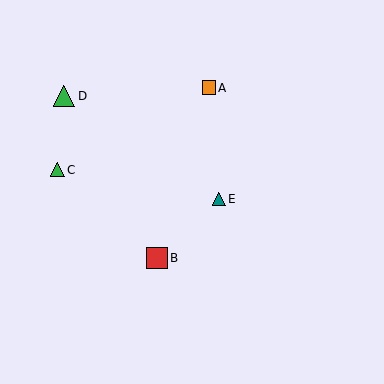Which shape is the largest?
The green triangle (labeled D) is the largest.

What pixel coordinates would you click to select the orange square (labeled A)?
Click at (209, 88) to select the orange square A.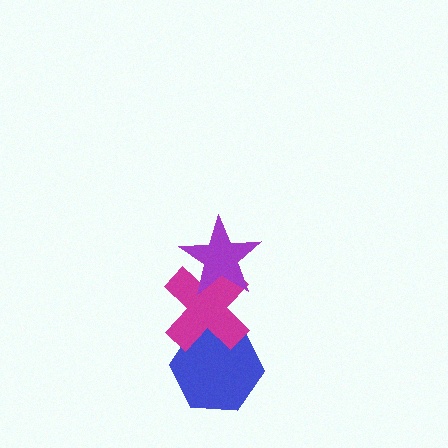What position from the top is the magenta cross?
The magenta cross is 2nd from the top.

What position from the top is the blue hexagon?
The blue hexagon is 3rd from the top.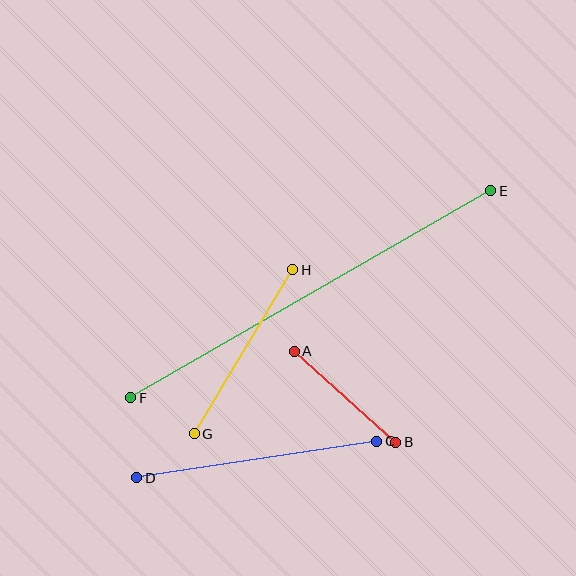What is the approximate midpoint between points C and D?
The midpoint is at approximately (257, 460) pixels.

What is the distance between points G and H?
The distance is approximately 192 pixels.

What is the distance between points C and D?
The distance is approximately 242 pixels.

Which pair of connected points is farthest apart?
Points E and F are farthest apart.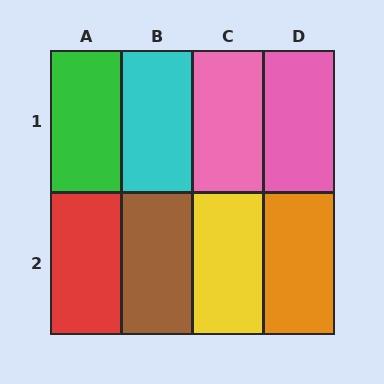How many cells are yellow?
1 cell is yellow.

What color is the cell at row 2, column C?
Yellow.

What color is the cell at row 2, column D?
Orange.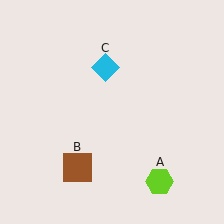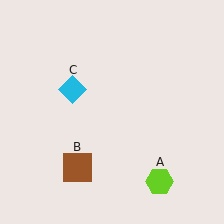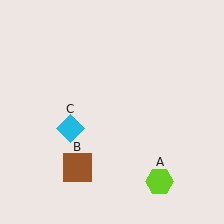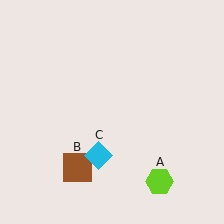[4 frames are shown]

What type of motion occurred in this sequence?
The cyan diamond (object C) rotated counterclockwise around the center of the scene.